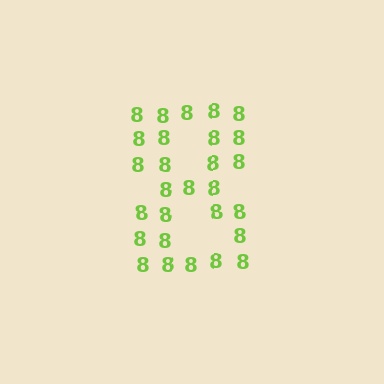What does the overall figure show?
The overall figure shows the digit 8.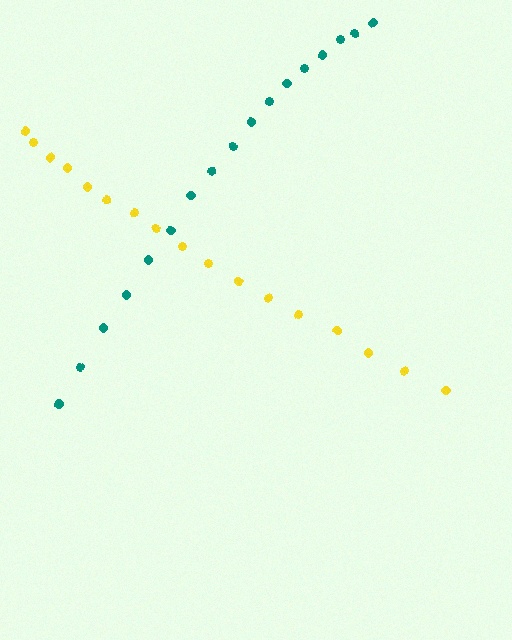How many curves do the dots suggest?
There are 2 distinct paths.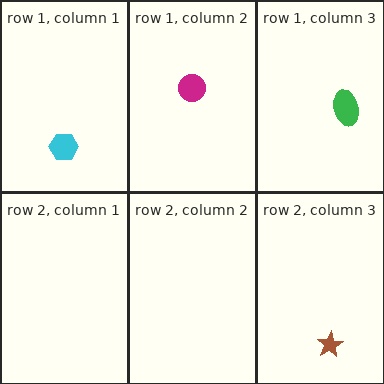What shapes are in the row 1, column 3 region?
The green ellipse.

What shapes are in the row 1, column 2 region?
The magenta circle.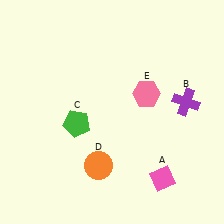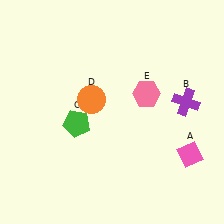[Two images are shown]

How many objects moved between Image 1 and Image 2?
2 objects moved between the two images.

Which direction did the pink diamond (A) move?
The pink diamond (A) moved right.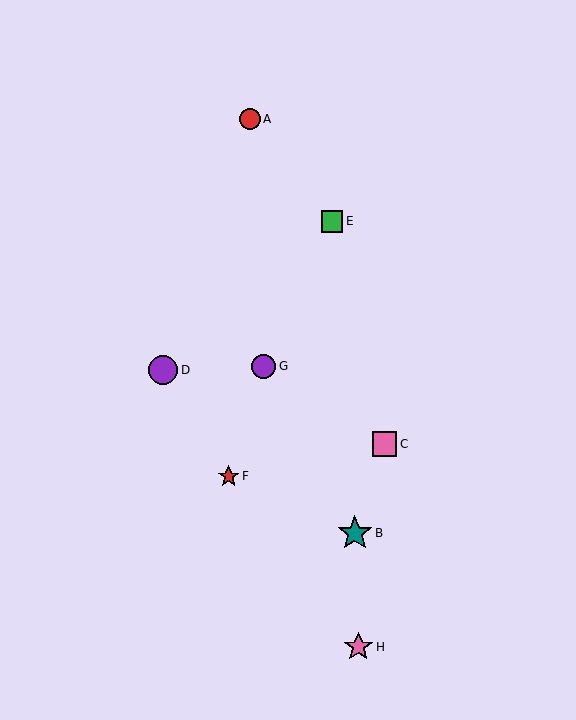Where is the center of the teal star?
The center of the teal star is at (355, 533).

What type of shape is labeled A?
Shape A is a red circle.